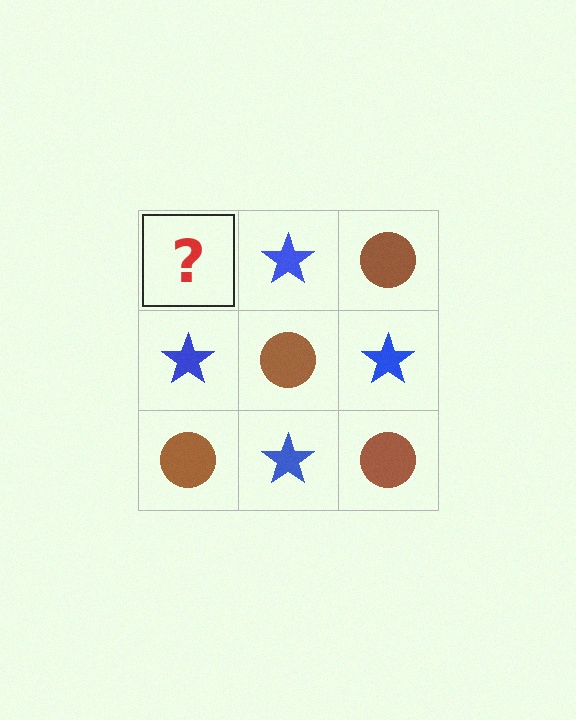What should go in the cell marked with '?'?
The missing cell should contain a brown circle.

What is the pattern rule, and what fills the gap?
The rule is that it alternates brown circle and blue star in a checkerboard pattern. The gap should be filled with a brown circle.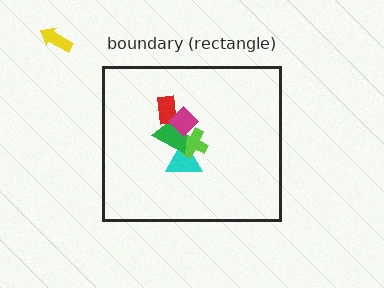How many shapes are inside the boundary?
5 inside, 1 outside.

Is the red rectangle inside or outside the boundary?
Inside.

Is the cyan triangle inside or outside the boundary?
Inside.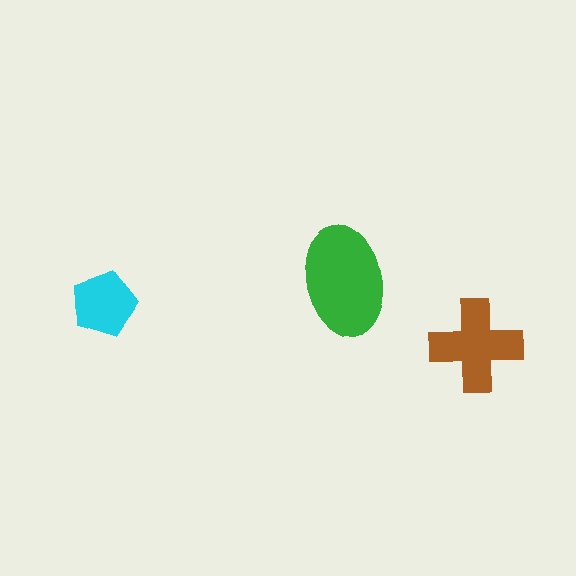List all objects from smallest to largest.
The cyan pentagon, the brown cross, the green ellipse.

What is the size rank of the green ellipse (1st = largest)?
1st.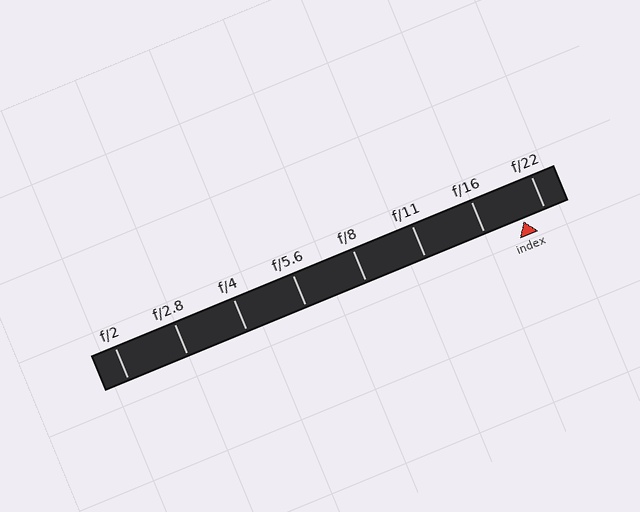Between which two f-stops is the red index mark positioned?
The index mark is between f/16 and f/22.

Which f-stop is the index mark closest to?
The index mark is closest to f/22.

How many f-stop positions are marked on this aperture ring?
There are 8 f-stop positions marked.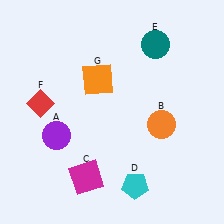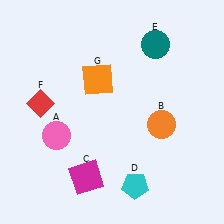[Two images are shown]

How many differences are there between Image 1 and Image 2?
There is 1 difference between the two images.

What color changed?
The circle (A) changed from purple in Image 1 to pink in Image 2.